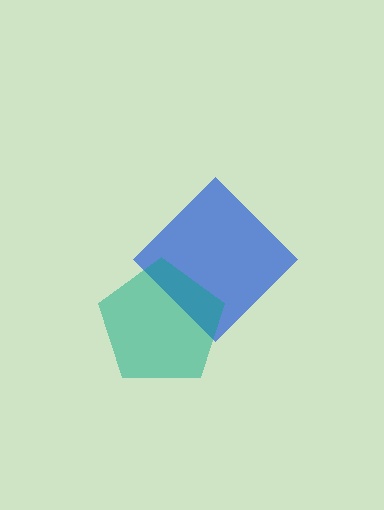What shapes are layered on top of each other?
The layered shapes are: a blue diamond, a teal pentagon.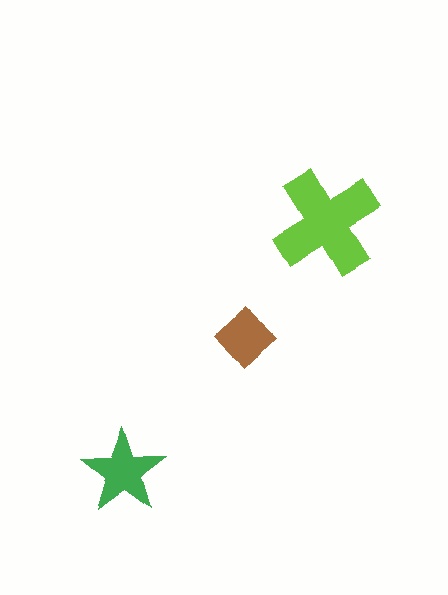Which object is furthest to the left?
The green star is leftmost.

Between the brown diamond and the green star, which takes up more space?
The green star.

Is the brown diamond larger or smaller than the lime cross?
Smaller.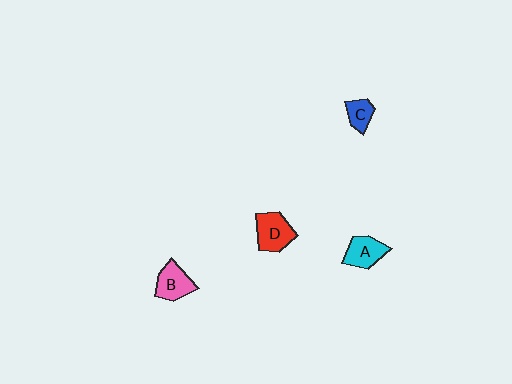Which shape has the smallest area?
Shape C (blue).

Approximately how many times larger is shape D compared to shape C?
Approximately 1.8 times.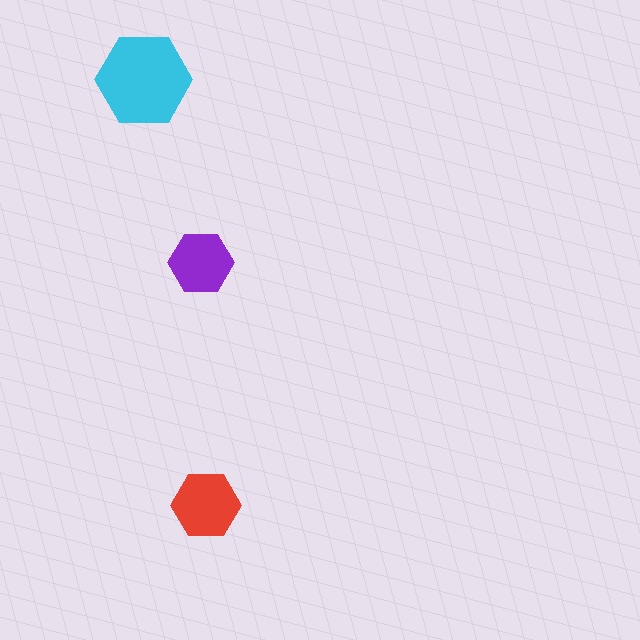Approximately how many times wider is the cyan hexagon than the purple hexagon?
About 1.5 times wider.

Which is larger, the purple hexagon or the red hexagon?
The red one.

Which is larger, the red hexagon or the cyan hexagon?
The cyan one.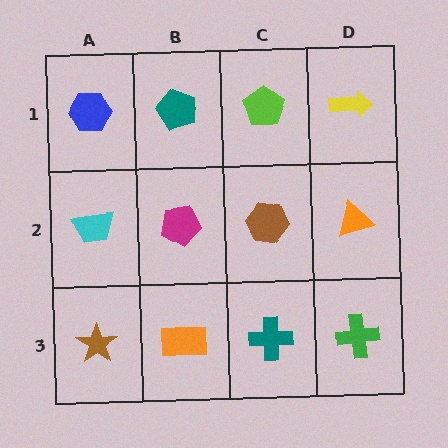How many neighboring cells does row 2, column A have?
3.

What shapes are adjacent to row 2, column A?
A blue hexagon (row 1, column A), a brown star (row 3, column A), a magenta pentagon (row 2, column B).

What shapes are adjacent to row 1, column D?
An orange triangle (row 2, column D), a lime pentagon (row 1, column C).